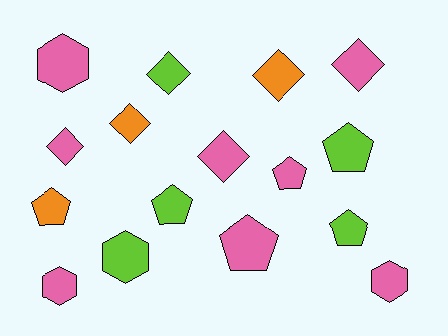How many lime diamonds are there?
There is 1 lime diamond.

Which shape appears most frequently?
Diamond, with 6 objects.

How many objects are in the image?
There are 16 objects.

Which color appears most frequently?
Pink, with 8 objects.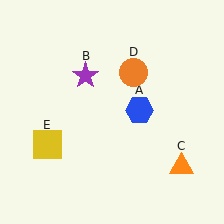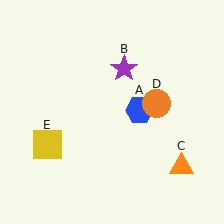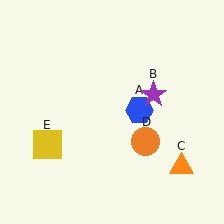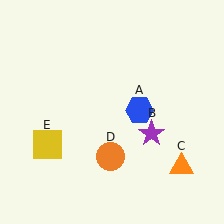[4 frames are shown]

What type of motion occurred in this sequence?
The purple star (object B), orange circle (object D) rotated clockwise around the center of the scene.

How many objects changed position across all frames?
2 objects changed position: purple star (object B), orange circle (object D).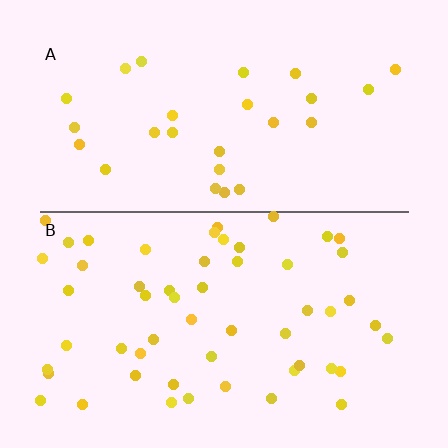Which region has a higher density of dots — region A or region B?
B (the bottom).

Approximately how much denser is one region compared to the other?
Approximately 2.0× — region B over region A.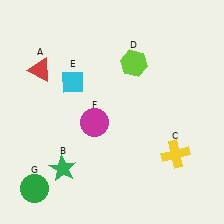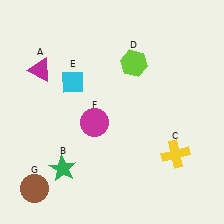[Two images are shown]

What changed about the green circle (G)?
In Image 1, G is green. In Image 2, it changed to brown.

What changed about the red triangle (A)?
In Image 1, A is red. In Image 2, it changed to magenta.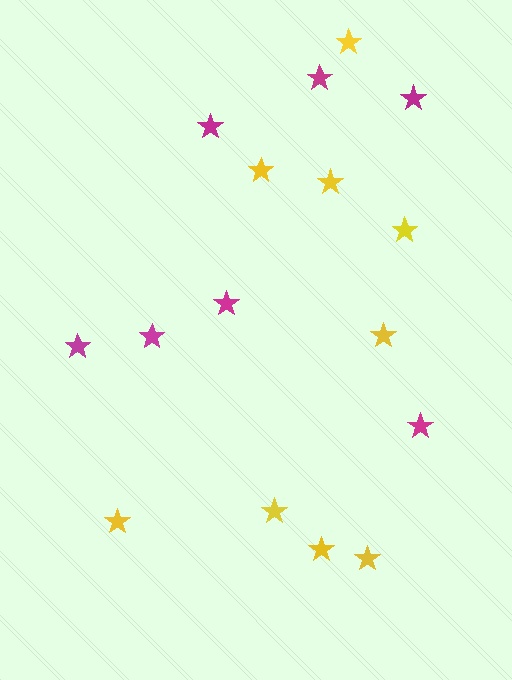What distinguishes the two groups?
There are 2 groups: one group of magenta stars (7) and one group of yellow stars (9).